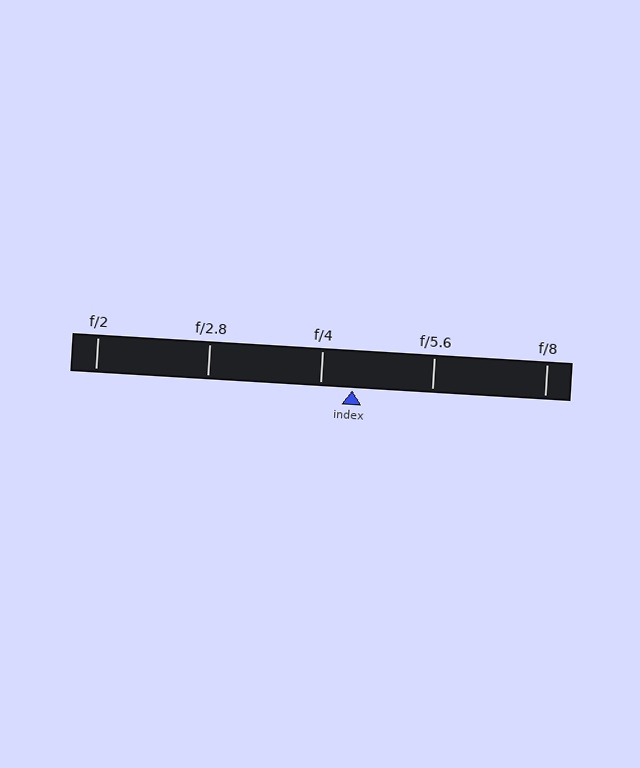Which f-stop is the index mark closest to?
The index mark is closest to f/4.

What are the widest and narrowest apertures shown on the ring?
The widest aperture shown is f/2 and the narrowest is f/8.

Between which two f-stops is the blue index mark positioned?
The index mark is between f/4 and f/5.6.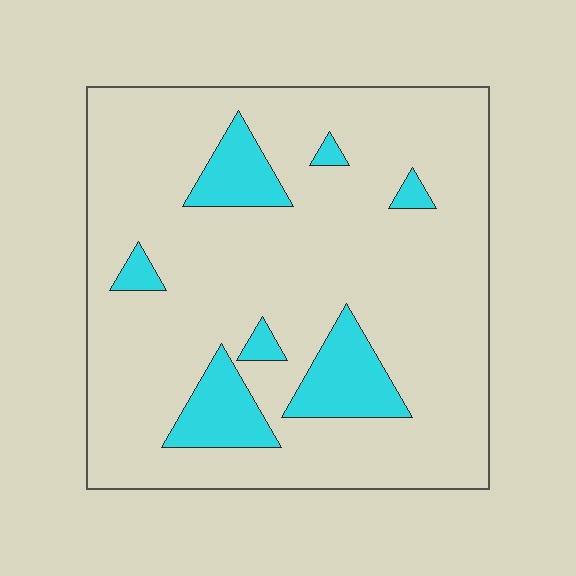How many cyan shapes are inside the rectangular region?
7.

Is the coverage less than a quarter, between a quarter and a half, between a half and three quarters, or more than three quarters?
Less than a quarter.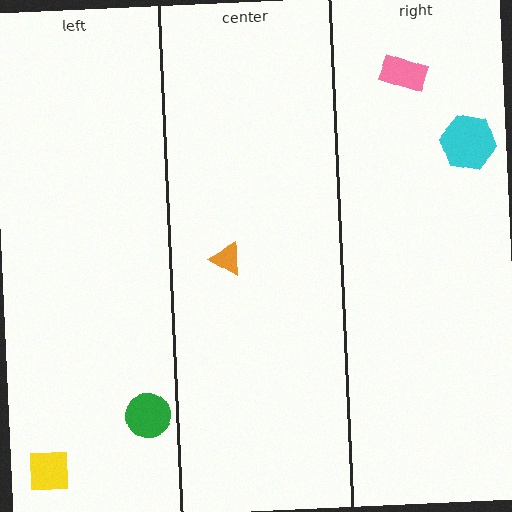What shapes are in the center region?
The orange triangle.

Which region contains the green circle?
The left region.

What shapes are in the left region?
The green circle, the yellow square.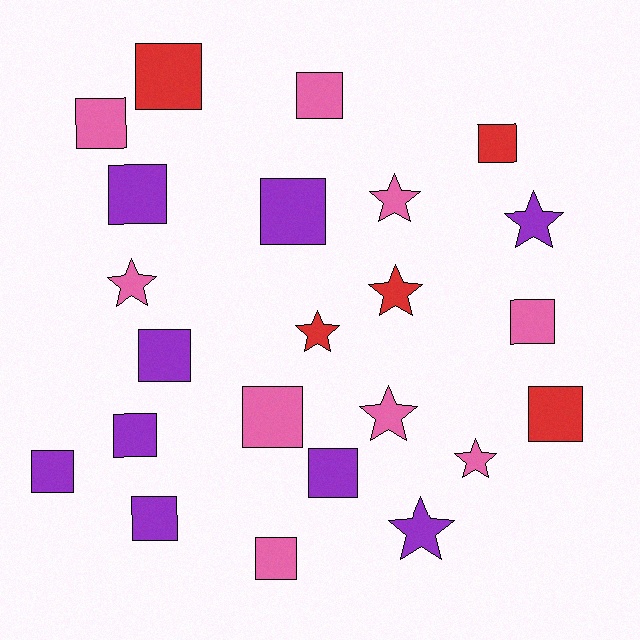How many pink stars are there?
There are 4 pink stars.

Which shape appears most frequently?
Square, with 15 objects.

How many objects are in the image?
There are 23 objects.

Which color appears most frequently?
Pink, with 9 objects.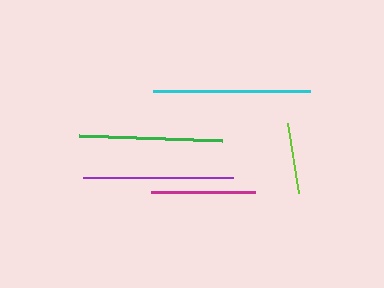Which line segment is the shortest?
The lime line is the shortest at approximately 70 pixels.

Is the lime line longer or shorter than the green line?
The green line is longer than the lime line.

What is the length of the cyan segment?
The cyan segment is approximately 156 pixels long.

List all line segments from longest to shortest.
From longest to shortest: cyan, purple, green, magenta, lime.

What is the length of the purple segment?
The purple segment is approximately 150 pixels long.